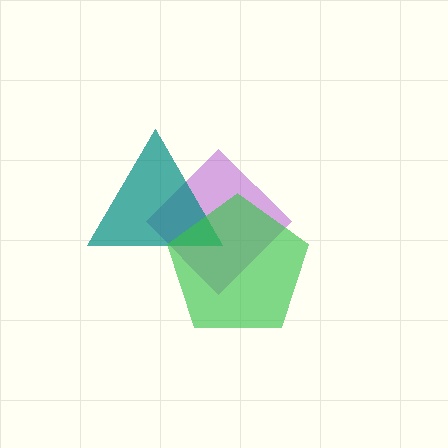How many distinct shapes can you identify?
There are 3 distinct shapes: a purple diamond, a teal triangle, a green pentagon.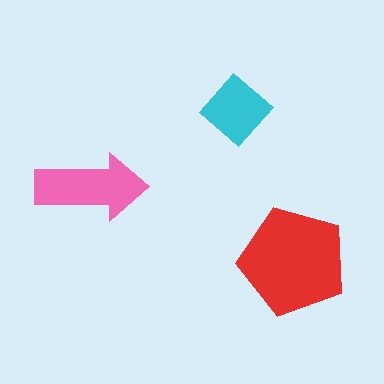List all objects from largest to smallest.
The red pentagon, the pink arrow, the cyan diamond.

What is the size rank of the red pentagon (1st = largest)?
1st.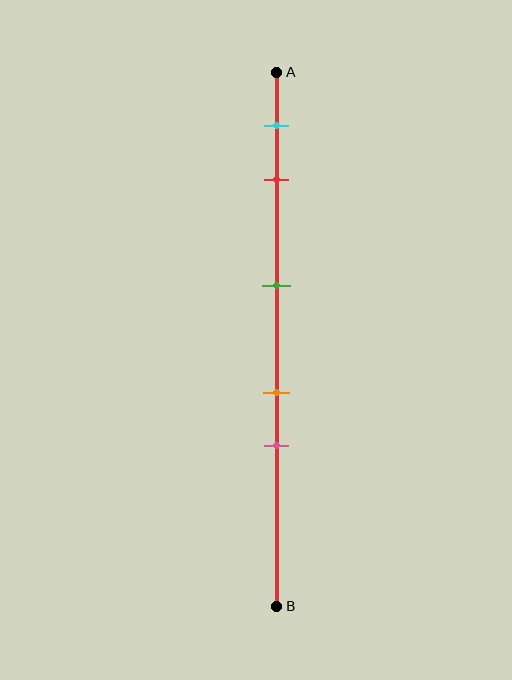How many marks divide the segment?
There are 5 marks dividing the segment.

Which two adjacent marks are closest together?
The orange and pink marks are the closest adjacent pair.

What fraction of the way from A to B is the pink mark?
The pink mark is approximately 70% (0.7) of the way from A to B.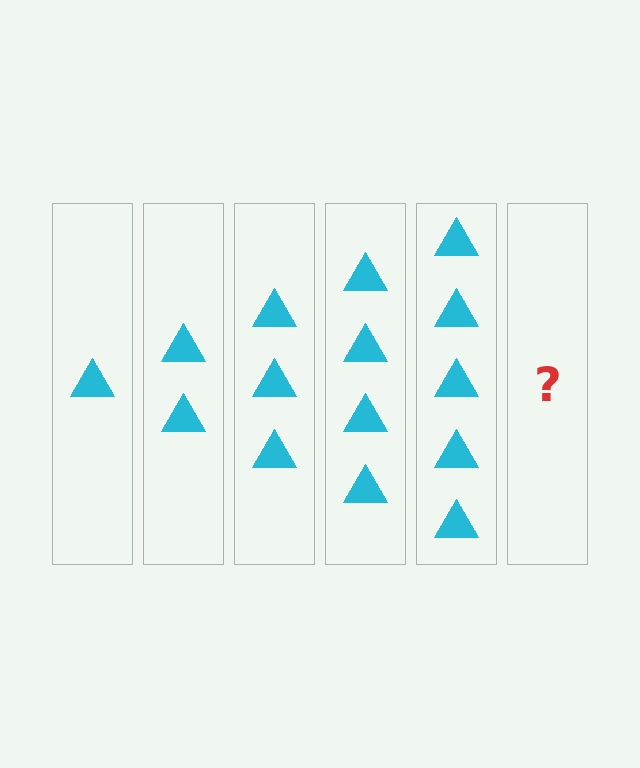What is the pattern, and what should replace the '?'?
The pattern is that each step adds one more triangle. The '?' should be 6 triangles.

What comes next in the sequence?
The next element should be 6 triangles.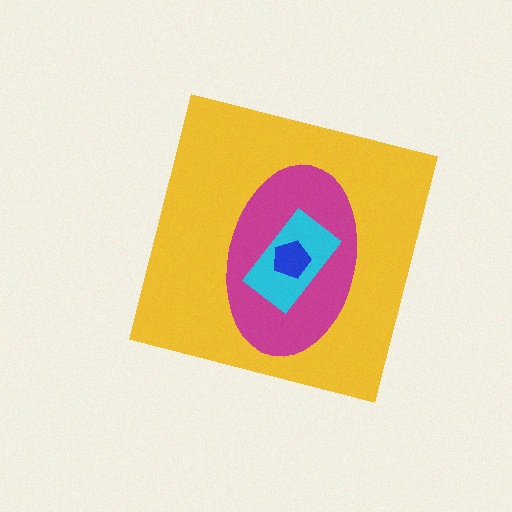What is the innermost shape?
The blue pentagon.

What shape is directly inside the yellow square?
The magenta ellipse.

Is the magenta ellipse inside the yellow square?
Yes.